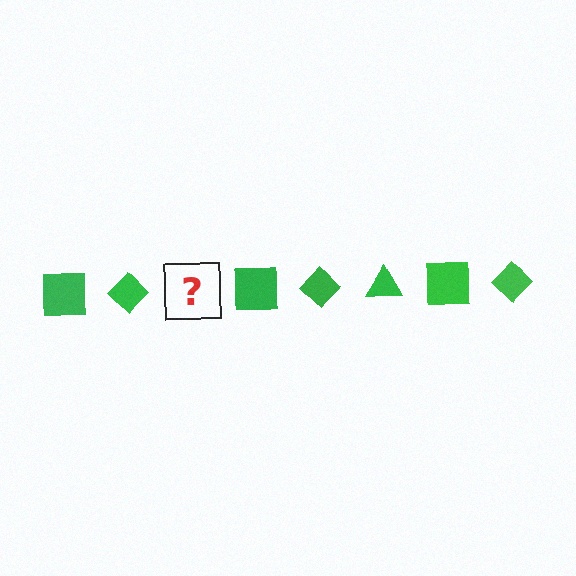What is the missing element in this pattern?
The missing element is a green triangle.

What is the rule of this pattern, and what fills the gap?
The rule is that the pattern cycles through square, diamond, triangle shapes in green. The gap should be filled with a green triangle.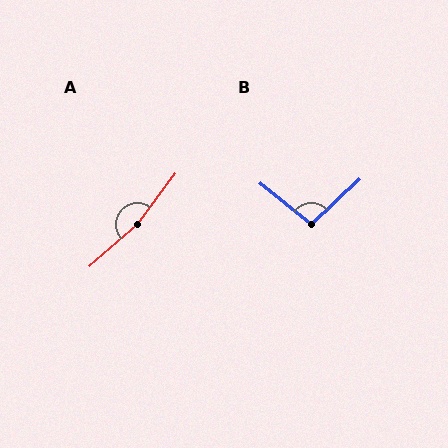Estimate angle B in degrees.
Approximately 98 degrees.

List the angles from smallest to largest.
B (98°), A (168°).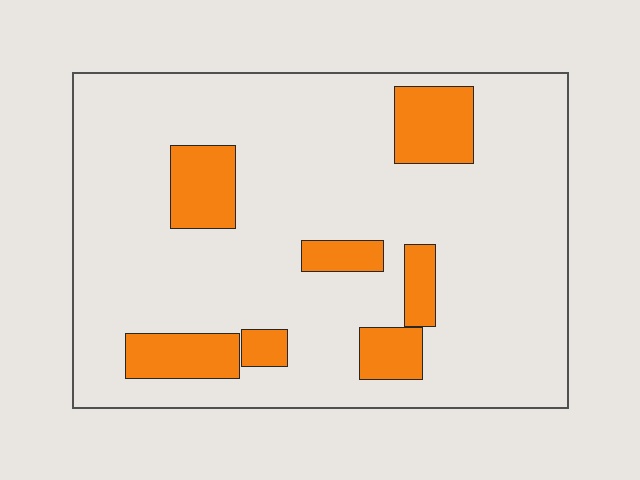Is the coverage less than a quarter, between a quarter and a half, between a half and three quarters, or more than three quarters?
Less than a quarter.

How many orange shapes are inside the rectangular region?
7.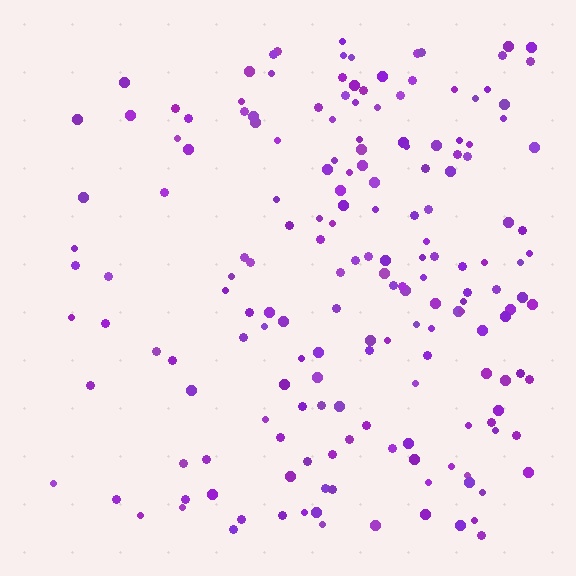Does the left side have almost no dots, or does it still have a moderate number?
Still a moderate number, just noticeably fewer than the right.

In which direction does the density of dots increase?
From left to right, with the right side densest.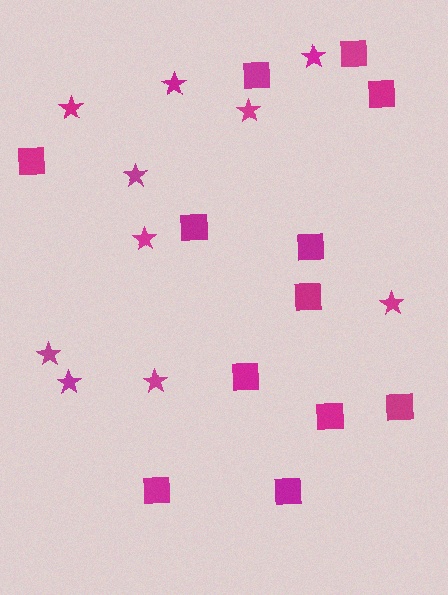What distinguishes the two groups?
There are 2 groups: one group of stars (10) and one group of squares (12).